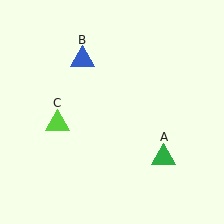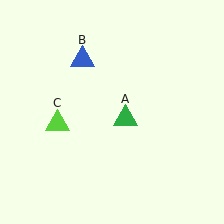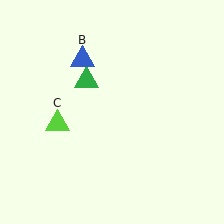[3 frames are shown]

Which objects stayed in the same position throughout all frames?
Blue triangle (object B) and lime triangle (object C) remained stationary.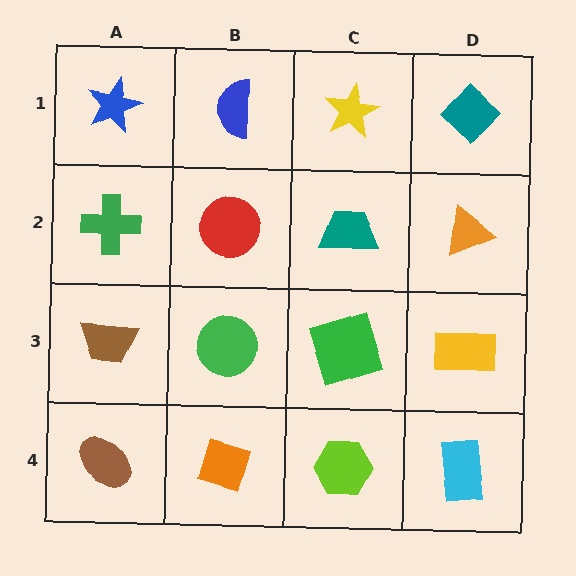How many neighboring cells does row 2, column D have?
3.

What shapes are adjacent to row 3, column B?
A red circle (row 2, column B), an orange diamond (row 4, column B), a brown trapezoid (row 3, column A), a green square (row 3, column C).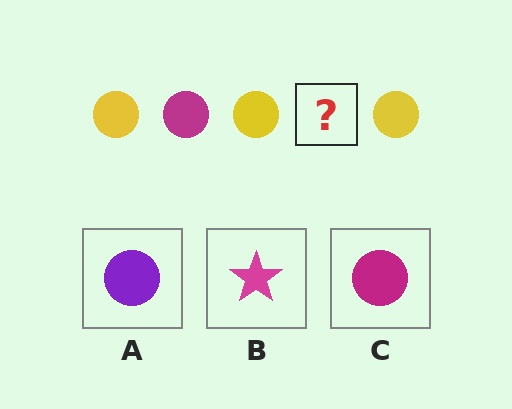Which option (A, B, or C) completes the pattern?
C.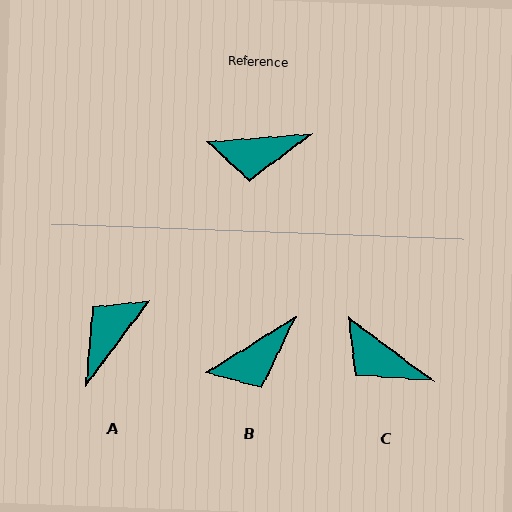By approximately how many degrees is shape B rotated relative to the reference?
Approximately 28 degrees counter-clockwise.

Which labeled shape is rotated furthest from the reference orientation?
A, about 131 degrees away.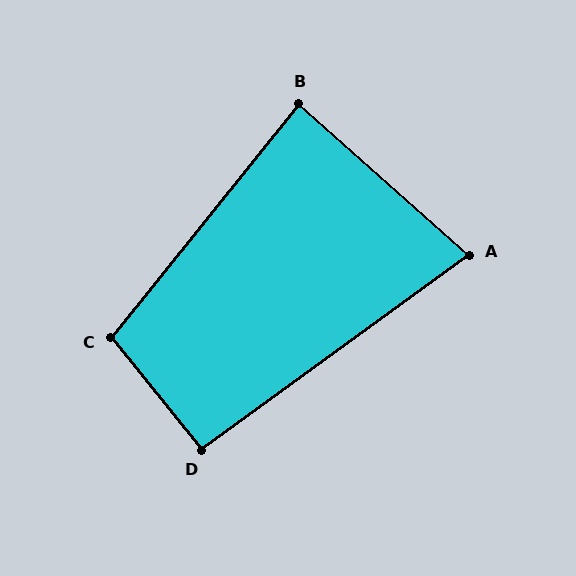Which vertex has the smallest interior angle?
A, at approximately 78 degrees.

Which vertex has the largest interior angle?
C, at approximately 102 degrees.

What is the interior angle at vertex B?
Approximately 87 degrees (approximately right).